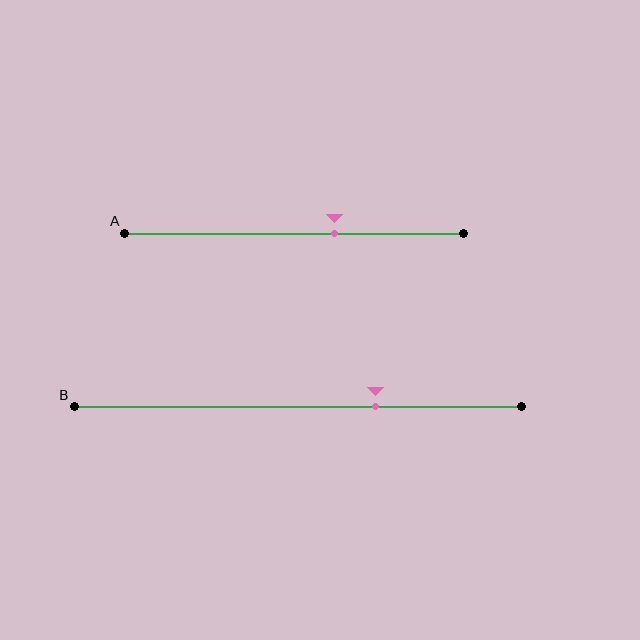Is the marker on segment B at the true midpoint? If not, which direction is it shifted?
No, the marker on segment B is shifted to the right by about 17% of the segment length.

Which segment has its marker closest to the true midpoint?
Segment A has its marker closest to the true midpoint.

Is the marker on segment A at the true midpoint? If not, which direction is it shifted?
No, the marker on segment A is shifted to the right by about 12% of the segment length.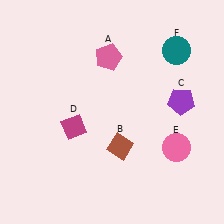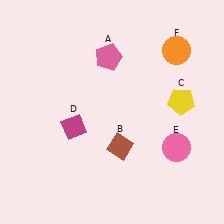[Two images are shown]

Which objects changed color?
C changed from purple to yellow. F changed from teal to orange.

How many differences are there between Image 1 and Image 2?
There are 2 differences between the two images.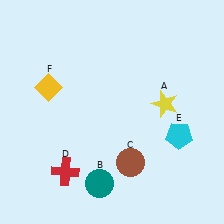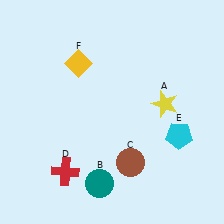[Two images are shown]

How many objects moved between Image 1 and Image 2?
1 object moved between the two images.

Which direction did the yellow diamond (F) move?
The yellow diamond (F) moved right.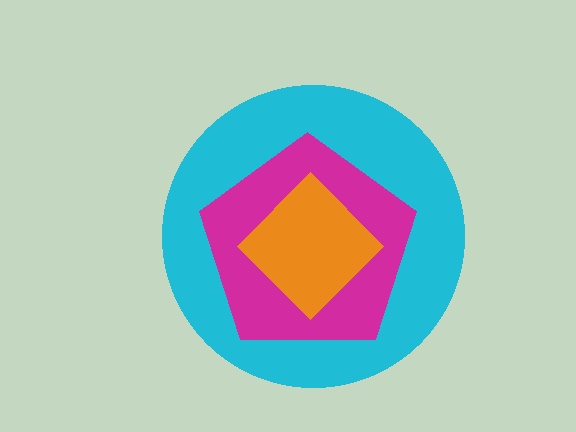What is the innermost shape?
The orange diamond.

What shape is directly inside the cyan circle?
The magenta pentagon.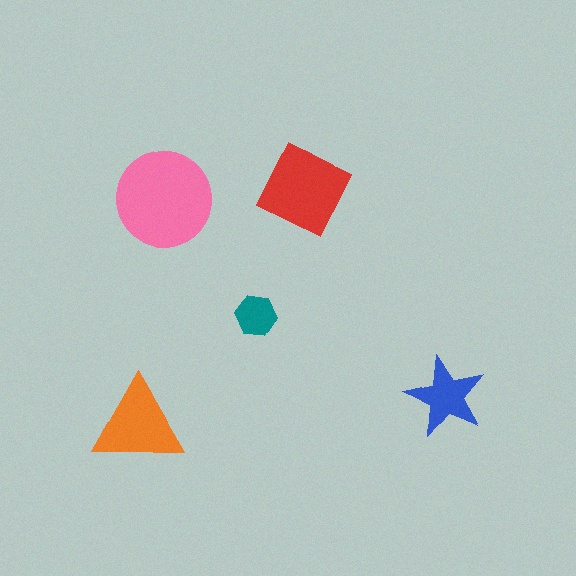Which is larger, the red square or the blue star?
The red square.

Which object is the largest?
The pink circle.